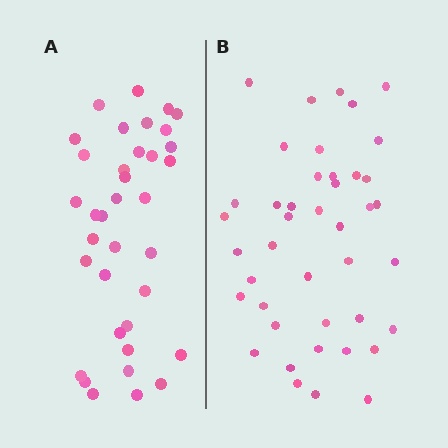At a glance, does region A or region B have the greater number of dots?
Region B (the right region) has more dots.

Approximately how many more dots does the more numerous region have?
Region B has about 6 more dots than region A.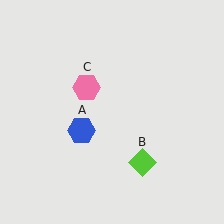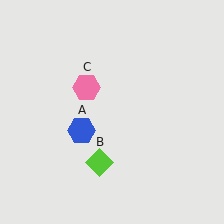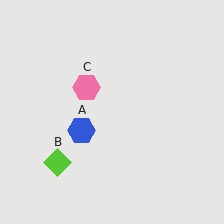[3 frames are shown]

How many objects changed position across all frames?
1 object changed position: lime diamond (object B).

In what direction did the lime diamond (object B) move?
The lime diamond (object B) moved left.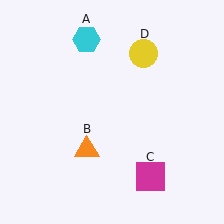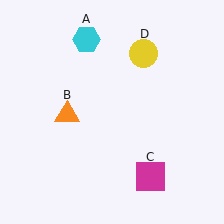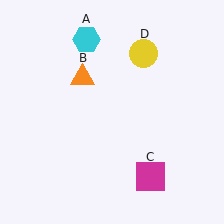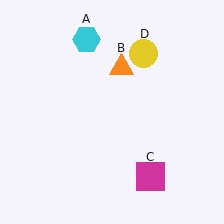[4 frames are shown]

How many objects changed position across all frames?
1 object changed position: orange triangle (object B).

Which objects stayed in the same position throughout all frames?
Cyan hexagon (object A) and magenta square (object C) and yellow circle (object D) remained stationary.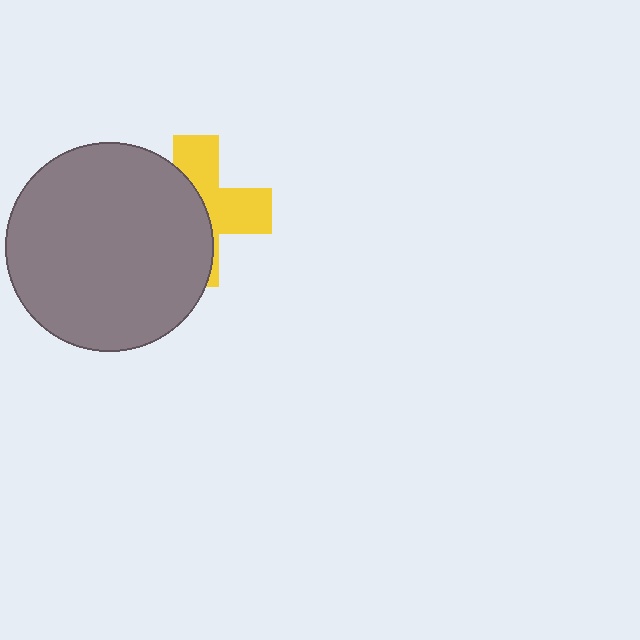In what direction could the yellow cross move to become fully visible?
The yellow cross could move right. That would shift it out from behind the gray circle entirely.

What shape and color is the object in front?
The object in front is a gray circle.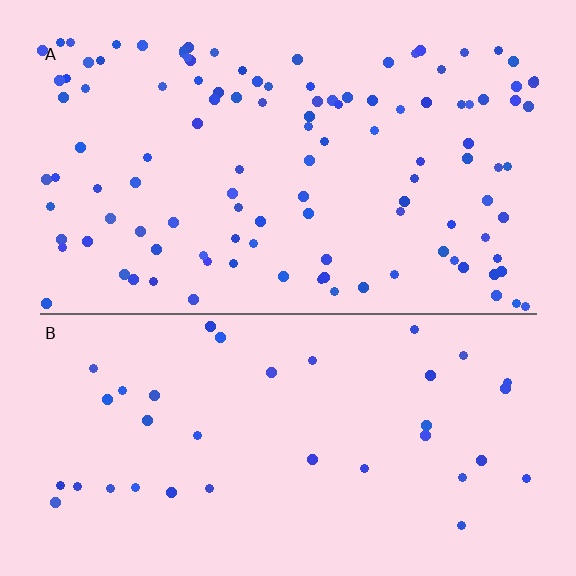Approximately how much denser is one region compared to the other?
Approximately 3.1× — region A over region B.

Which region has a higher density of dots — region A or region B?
A (the top).